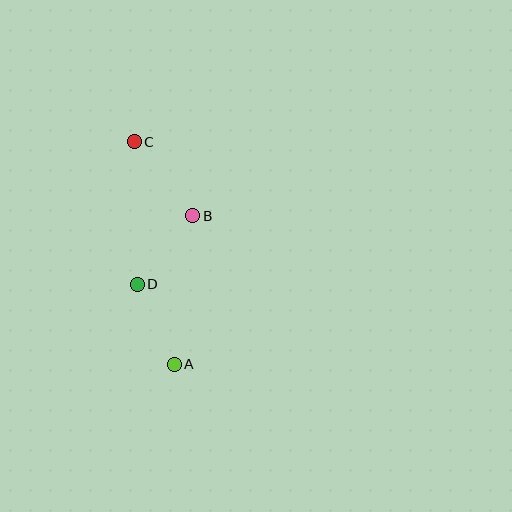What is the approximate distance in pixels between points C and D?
The distance between C and D is approximately 142 pixels.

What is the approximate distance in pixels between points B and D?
The distance between B and D is approximately 88 pixels.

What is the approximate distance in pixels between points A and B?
The distance between A and B is approximately 150 pixels.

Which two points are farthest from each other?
Points A and C are farthest from each other.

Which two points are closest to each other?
Points A and D are closest to each other.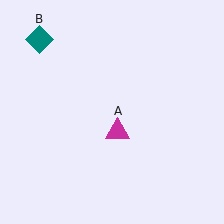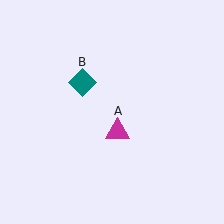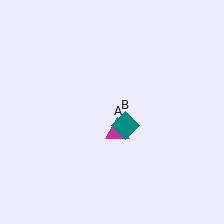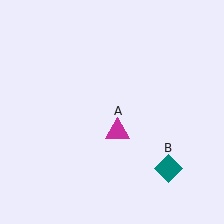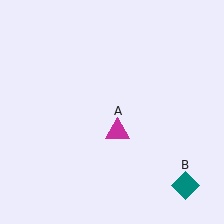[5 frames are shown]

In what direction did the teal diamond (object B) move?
The teal diamond (object B) moved down and to the right.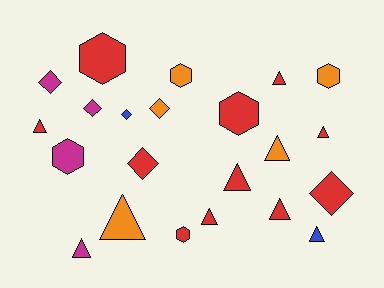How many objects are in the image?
There are 22 objects.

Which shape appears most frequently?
Triangle, with 10 objects.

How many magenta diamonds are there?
There are 2 magenta diamonds.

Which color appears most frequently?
Red, with 11 objects.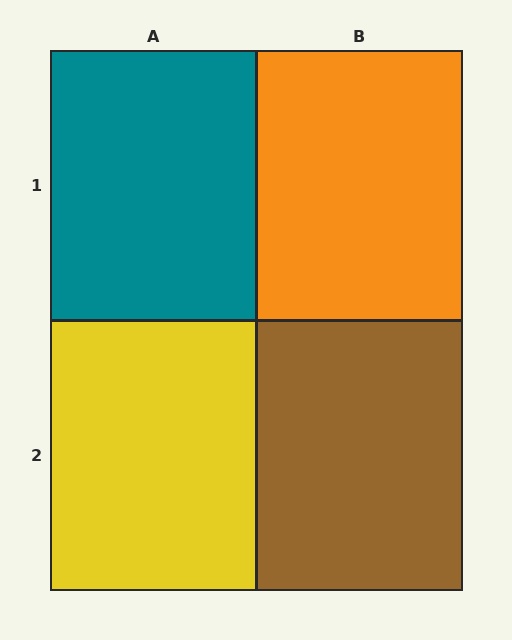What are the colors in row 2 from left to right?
Yellow, brown.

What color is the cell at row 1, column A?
Teal.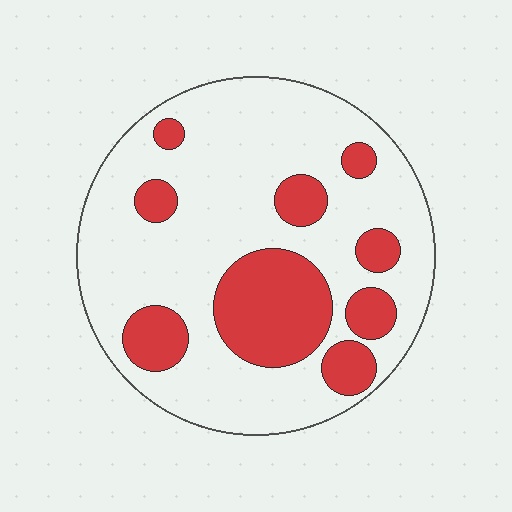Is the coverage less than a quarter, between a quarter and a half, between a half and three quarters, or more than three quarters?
Between a quarter and a half.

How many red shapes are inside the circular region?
9.